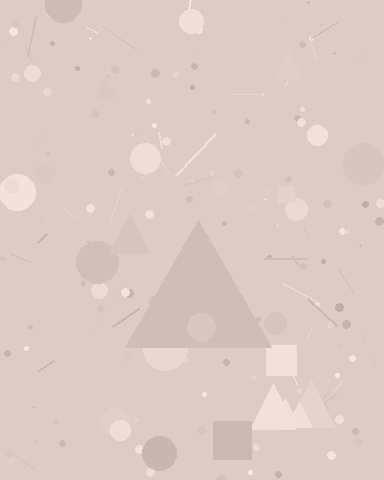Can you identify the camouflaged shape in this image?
The camouflaged shape is a triangle.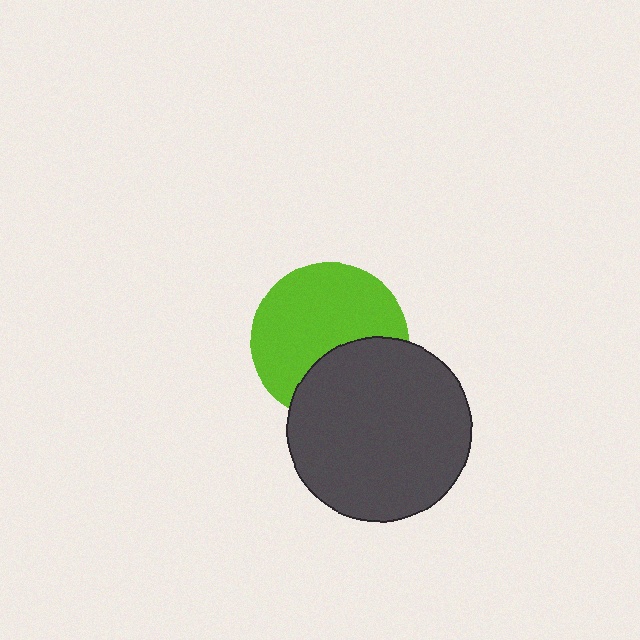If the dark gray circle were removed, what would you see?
You would see the complete lime circle.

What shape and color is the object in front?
The object in front is a dark gray circle.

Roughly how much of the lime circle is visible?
Most of it is visible (roughly 65%).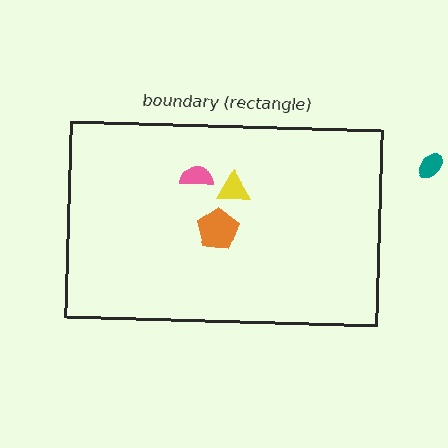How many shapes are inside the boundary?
3 inside, 1 outside.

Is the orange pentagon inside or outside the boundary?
Inside.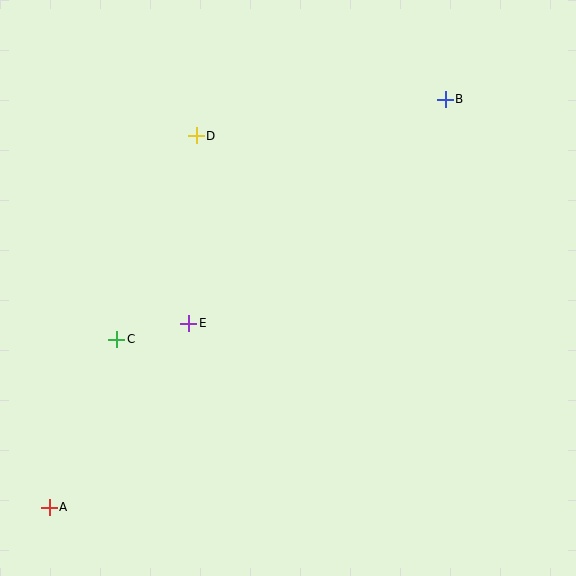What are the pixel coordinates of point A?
Point A is at (49, 507).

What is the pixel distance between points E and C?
The distance between E and C is 74 pixels.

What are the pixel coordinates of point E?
Point E is at (188, 323).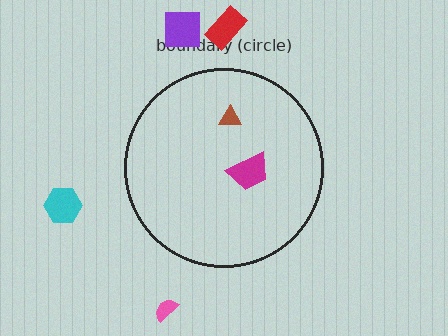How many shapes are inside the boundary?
2 inside, 4 outside.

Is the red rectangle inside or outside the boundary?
Outside.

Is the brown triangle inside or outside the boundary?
Inside.